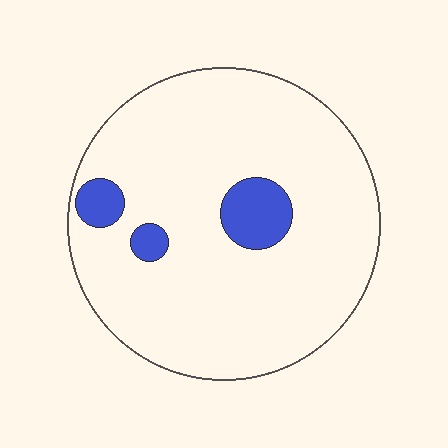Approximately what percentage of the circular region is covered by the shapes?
Approximately 10%.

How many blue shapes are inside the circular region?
3.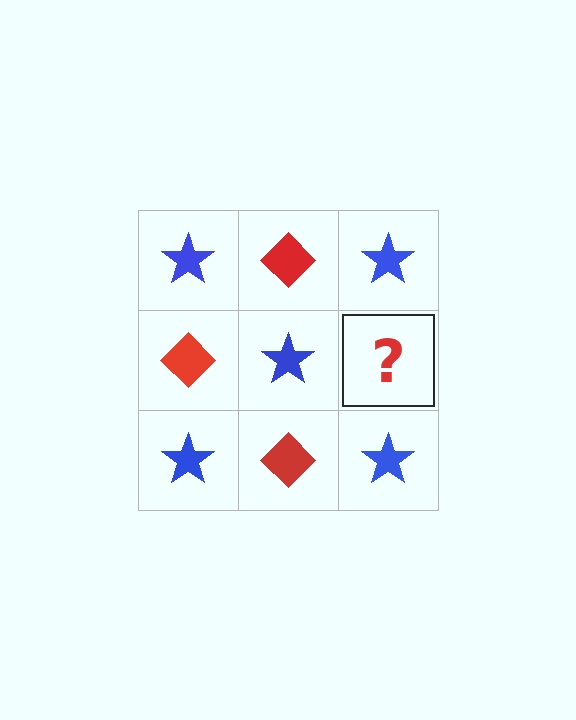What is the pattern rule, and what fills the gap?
The rule is that it alternates blue star and red diamond in a checkerboard pattern. The gap should be filled with a red diamond.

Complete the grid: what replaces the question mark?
The question mark should be replaced with a red diamond.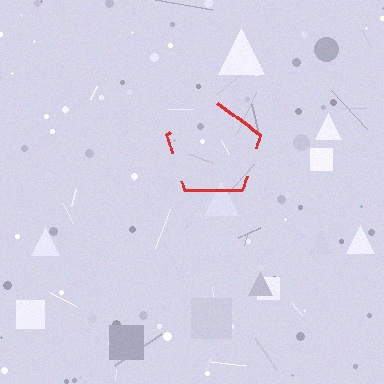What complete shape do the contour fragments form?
The contour fragments form a pentagon.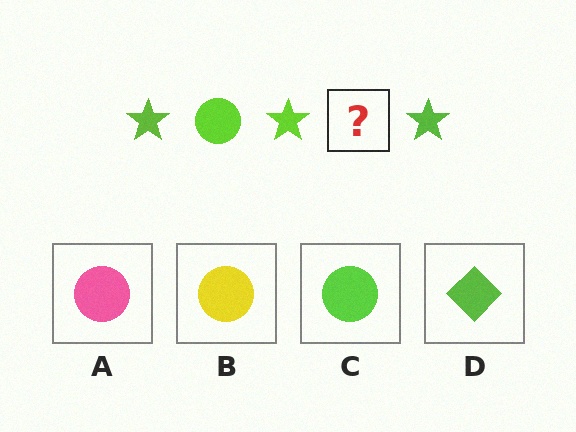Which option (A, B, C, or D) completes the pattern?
C.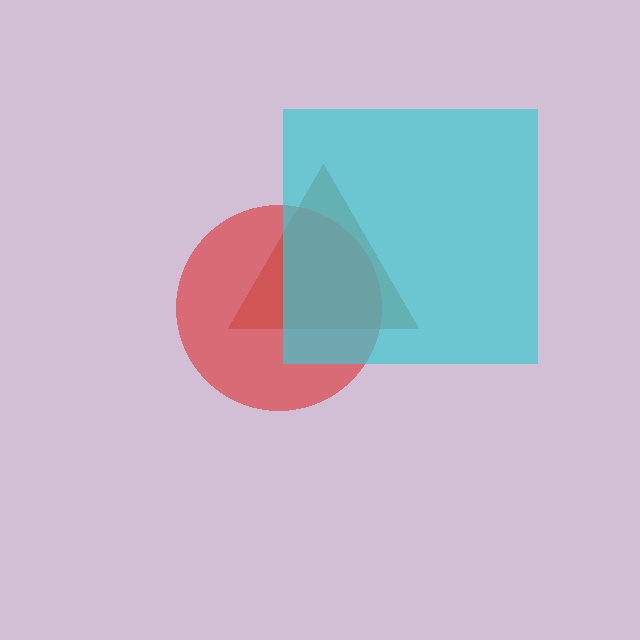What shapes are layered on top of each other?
The layered shapes are: a brown triangle, a red circle, a cyan square.